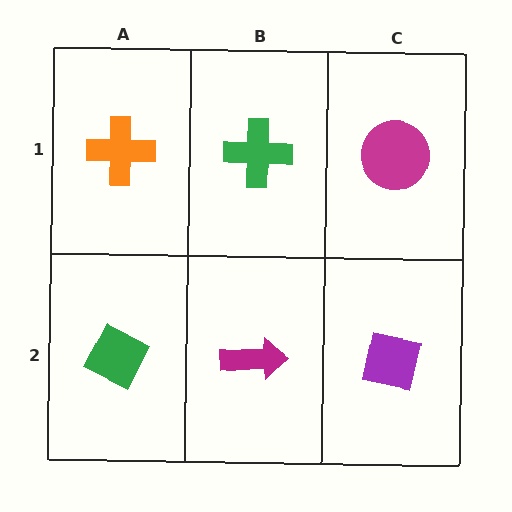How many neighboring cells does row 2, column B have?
3.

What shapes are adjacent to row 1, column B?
A magenta arrow (row 2, column B), an orange cross (row 1, column A), a magenta circle (row 1, column C).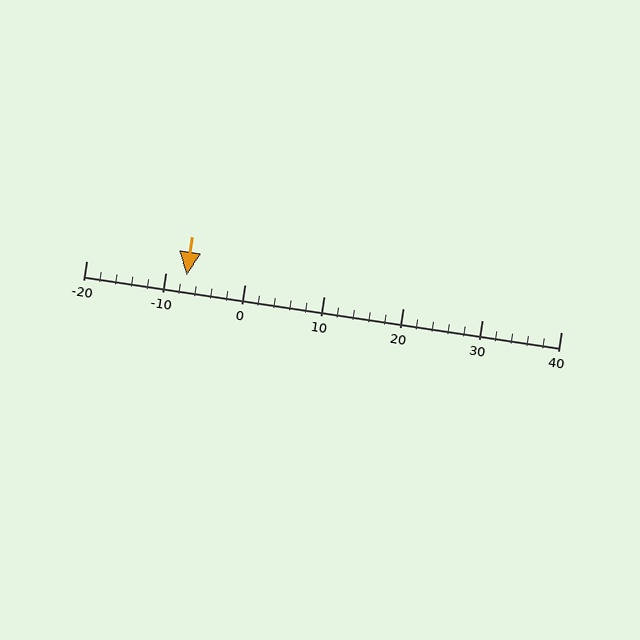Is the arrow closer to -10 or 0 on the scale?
The arrow is closer to -10.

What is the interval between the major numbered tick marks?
The major tick marks are spaced 10 units apart.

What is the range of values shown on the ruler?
The ruler shows values from -20 to 40.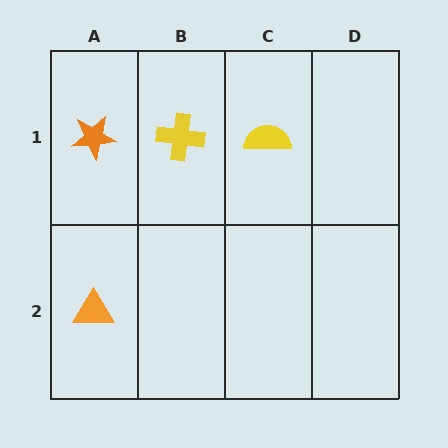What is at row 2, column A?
An orange triangle.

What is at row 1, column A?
An orange star.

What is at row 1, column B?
A yellow cross.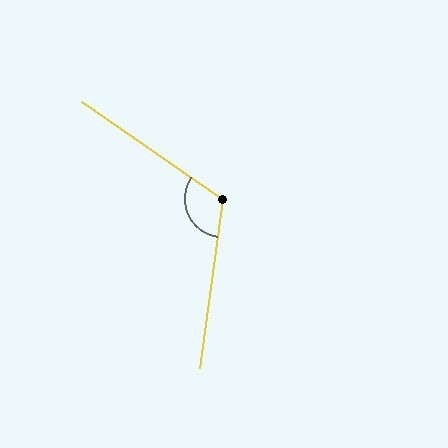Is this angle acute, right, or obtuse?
It is obtuse.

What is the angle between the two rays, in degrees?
Approximately 117 degrees.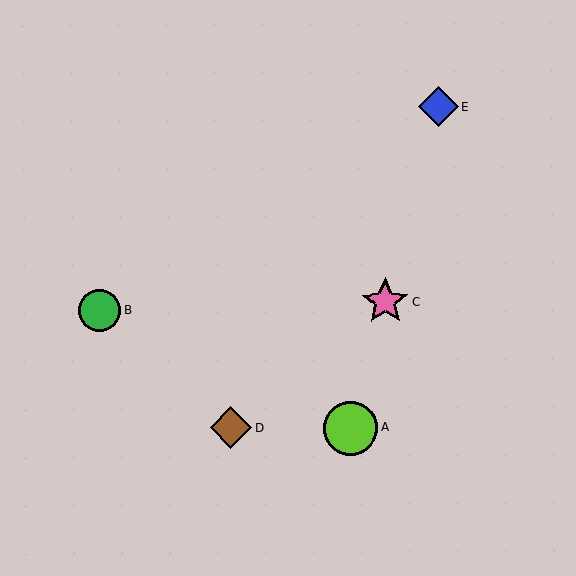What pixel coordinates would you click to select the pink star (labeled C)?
Click at (385, 302) to select the pink star C.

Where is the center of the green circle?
The center of the green circle is at (100, 310).